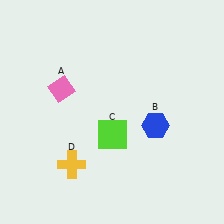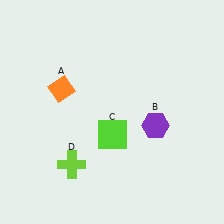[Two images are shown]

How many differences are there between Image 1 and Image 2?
There are 3 differences between the two images.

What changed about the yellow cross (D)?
In Image 1, D is yellow. In Image 2, it changed to lime.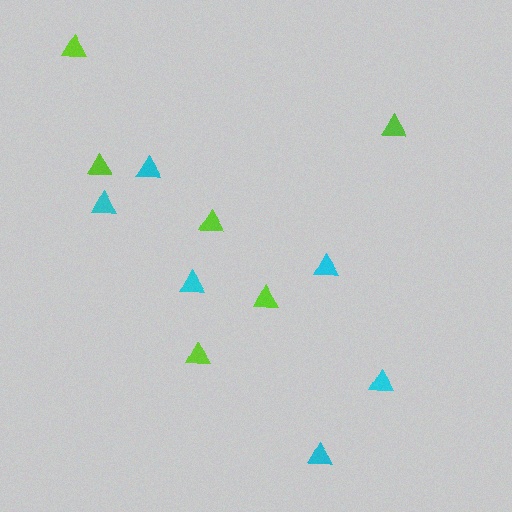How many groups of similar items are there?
There are 2 groups: one group of cyan triangles (6) and one group of lime triangles (6).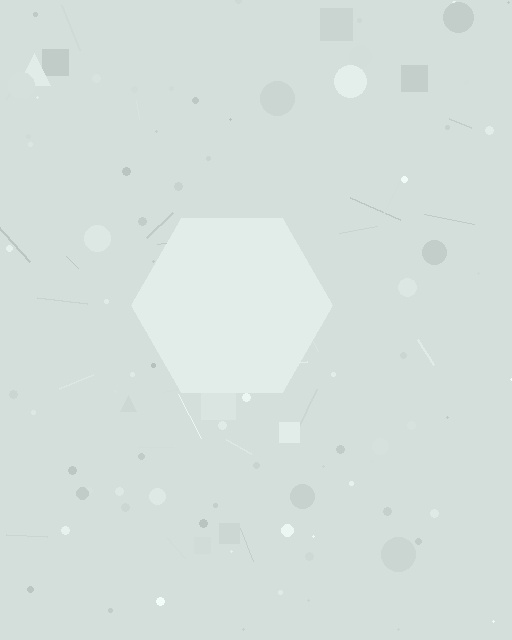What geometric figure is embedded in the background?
A hexagon is embedded in the background.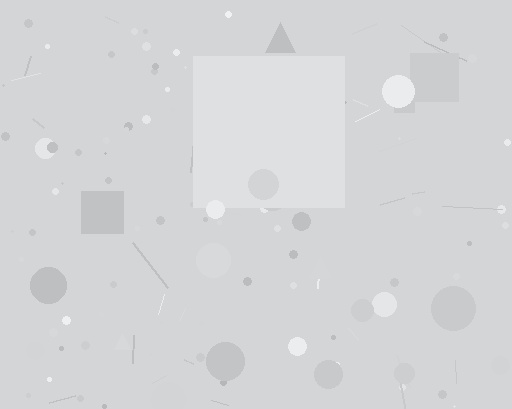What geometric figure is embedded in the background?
A square is embedded in the background.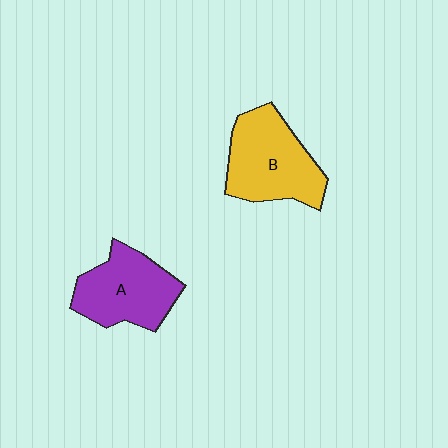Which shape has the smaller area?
Shape A (purple).